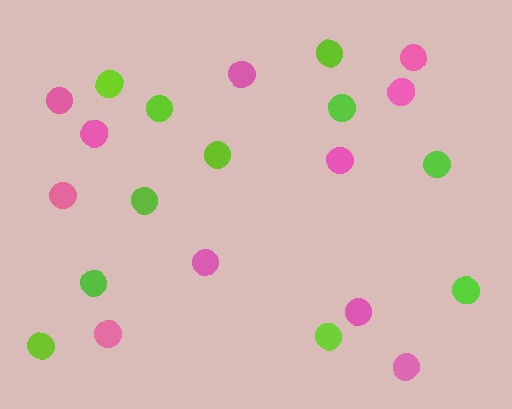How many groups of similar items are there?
There are 2 groups: one group of pink circles (11) and one group of lime circles (11).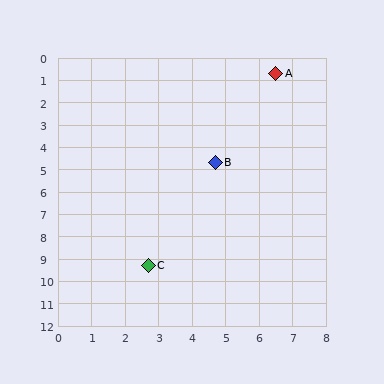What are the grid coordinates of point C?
Point C is at approximately (2.7, 9.3).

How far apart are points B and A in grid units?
Points B and A are about 4.4 grid units apart.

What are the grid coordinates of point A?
Point A is at approximately (6.5, 0.7).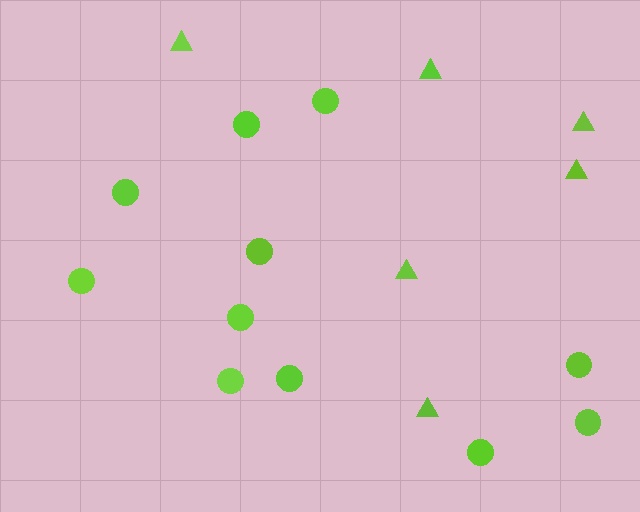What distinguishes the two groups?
There are 2 groups: one group of triangles (6) and one group of circles (11).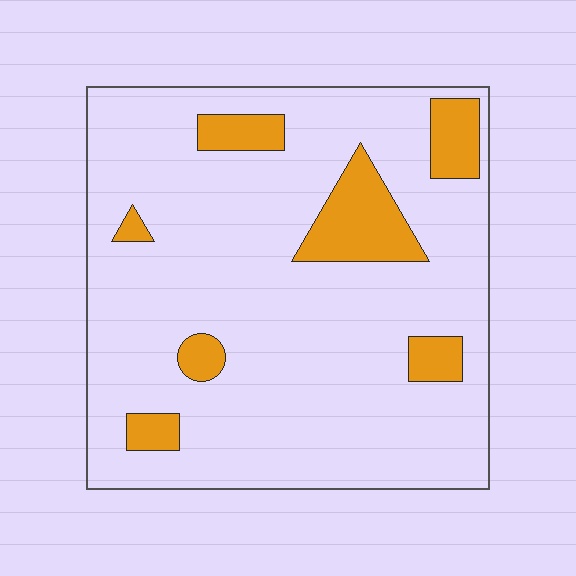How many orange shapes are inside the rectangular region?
7.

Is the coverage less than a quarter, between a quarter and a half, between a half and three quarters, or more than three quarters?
Less than a quarter.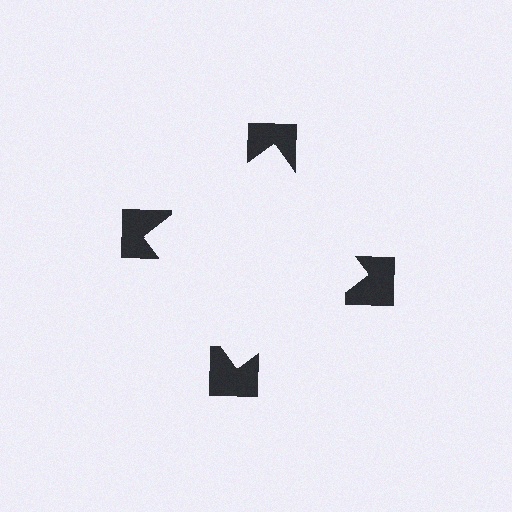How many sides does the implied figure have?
4 sides.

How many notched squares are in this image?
There are 4 — one at each vertex of the illusory square.